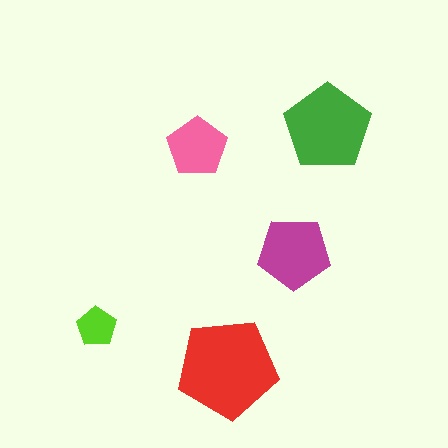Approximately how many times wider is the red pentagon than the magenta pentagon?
About 1.5 times wider.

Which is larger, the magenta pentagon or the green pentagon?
The green one.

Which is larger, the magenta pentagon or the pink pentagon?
The magenta one.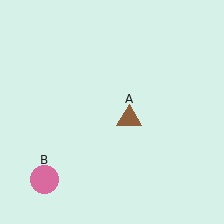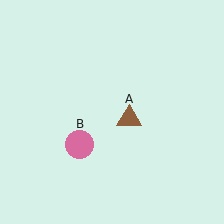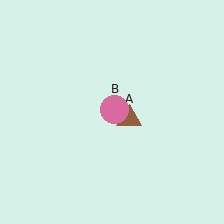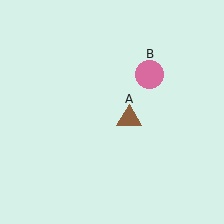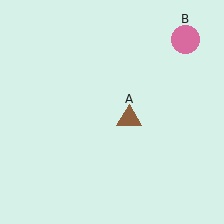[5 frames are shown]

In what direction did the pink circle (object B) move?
The pink circle (object B) moved up and to the right.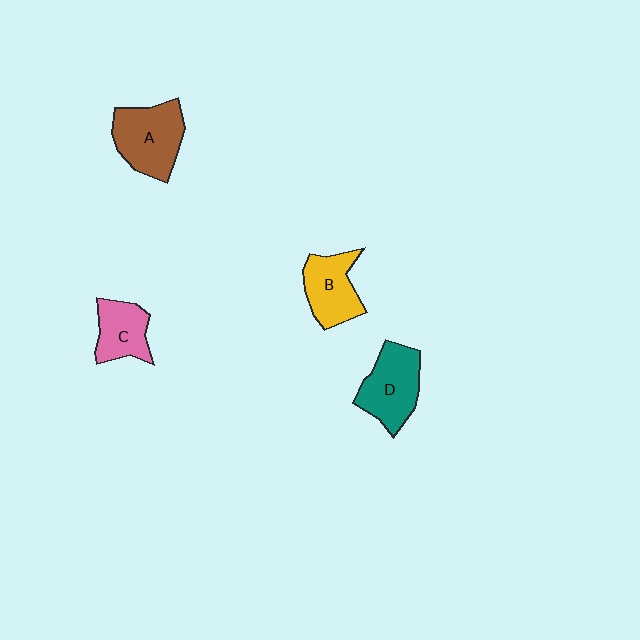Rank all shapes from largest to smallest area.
From largest to smallest: A (brown), D (teal), B (yellow), C (pink).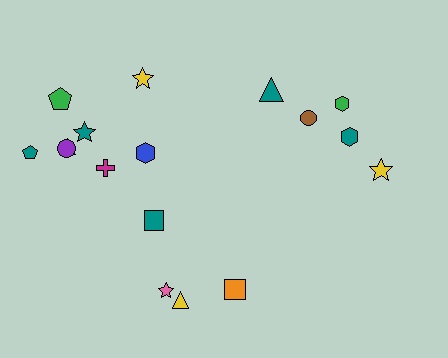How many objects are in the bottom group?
There are 4 objects.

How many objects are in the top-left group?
There are 8 objects.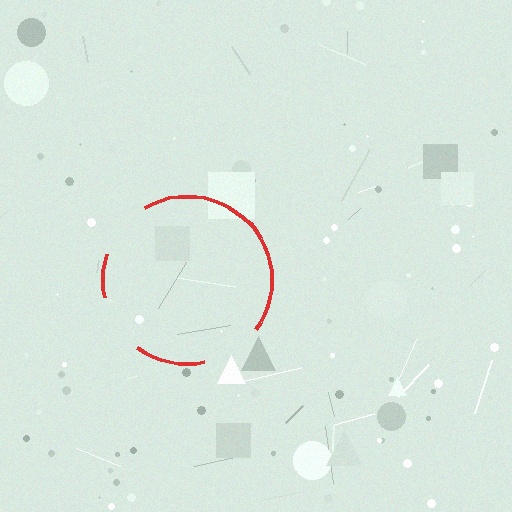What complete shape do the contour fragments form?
The contour fragments form a circle.